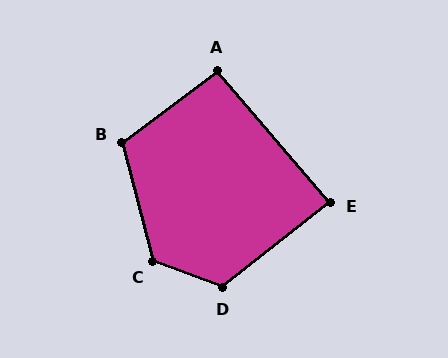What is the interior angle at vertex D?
Approximately 121 degrees (obtuse).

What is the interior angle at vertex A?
Approximately 94 degrees (approximately right).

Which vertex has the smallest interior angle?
E, at approximately 88 degrees.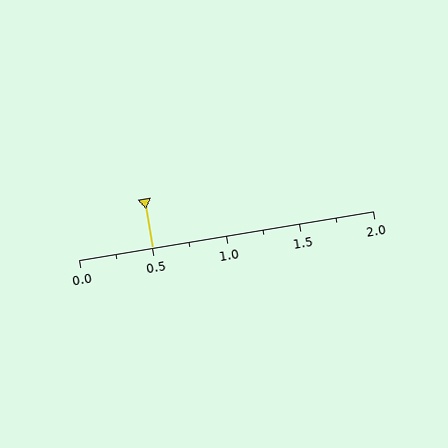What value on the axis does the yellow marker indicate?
The marker indicates approximately 0.5.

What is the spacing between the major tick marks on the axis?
The major ticks are spaced 0.5 apart.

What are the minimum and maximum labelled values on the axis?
The axis runs from 0.0 to 2.0.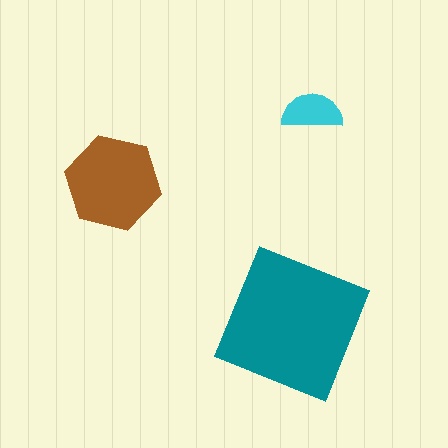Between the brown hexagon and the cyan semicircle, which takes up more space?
The brown hexagon.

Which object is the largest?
The teal square.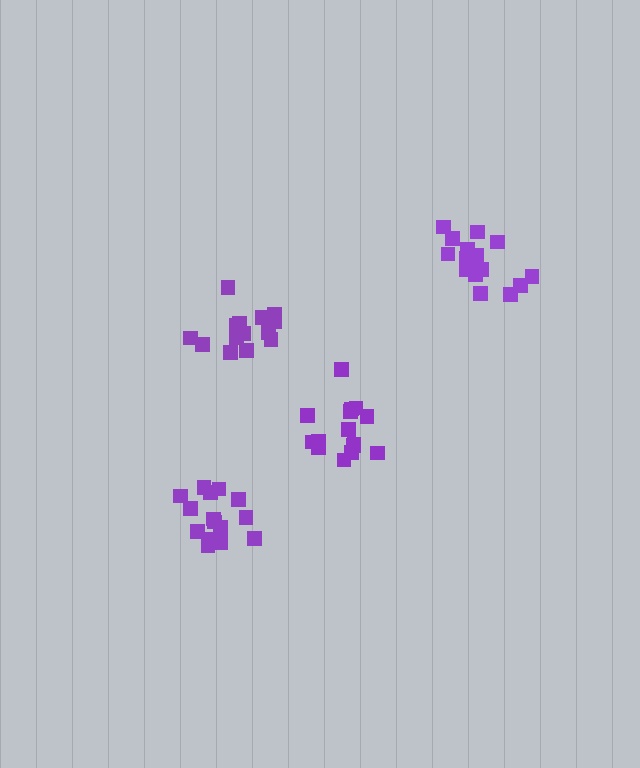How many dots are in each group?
Group 1: 14 dots, Group 2: 15 dots, Group 3: 16 dots, Group 4: 15 dots (60 total).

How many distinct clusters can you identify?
There are 4 distinct clusters.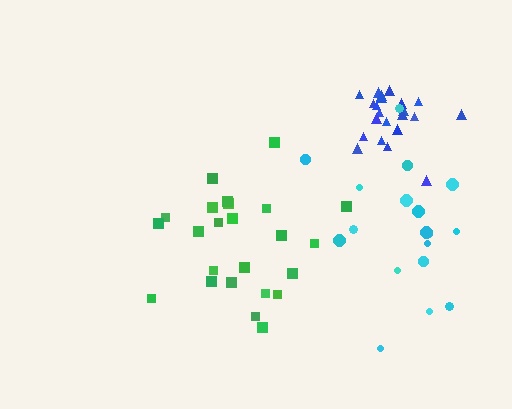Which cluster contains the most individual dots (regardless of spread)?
Green (24).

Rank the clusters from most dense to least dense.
blue, green, cyan.